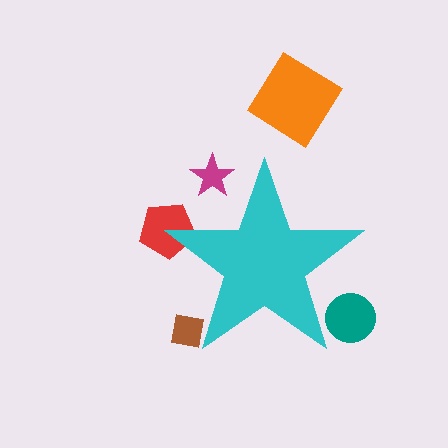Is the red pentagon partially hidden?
Yes, the red pentagon is partially hidden behind the cyan star.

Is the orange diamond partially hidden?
No, the orange diamond is fully visible.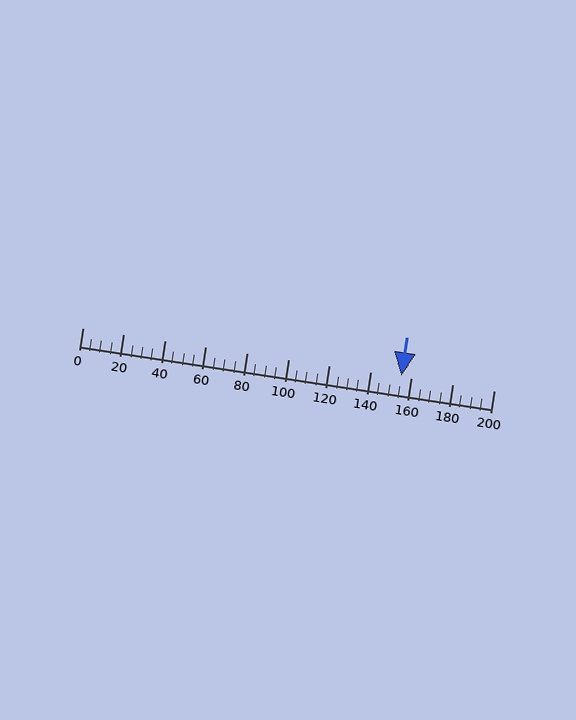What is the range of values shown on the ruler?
The ruler shows values from 0 to 200.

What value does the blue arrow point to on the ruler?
The blue arrow points to approximately 155.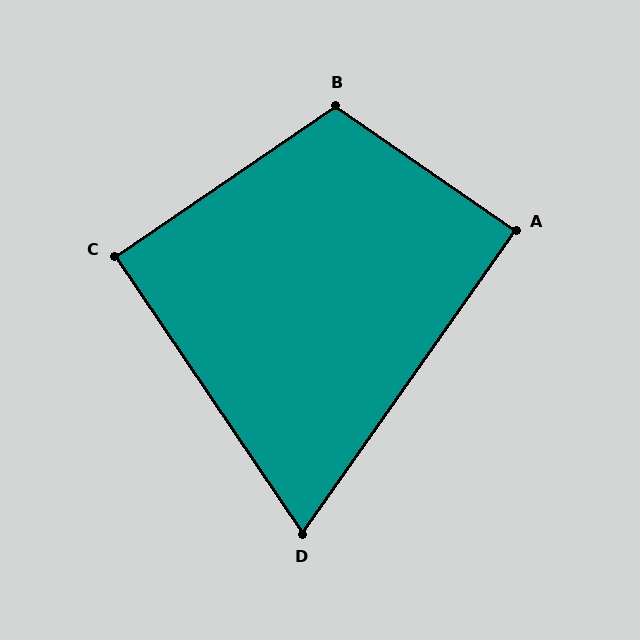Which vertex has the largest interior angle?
B, at approximately 111 degrees.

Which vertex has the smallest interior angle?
D, at approximately 69 degrees.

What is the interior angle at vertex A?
Approximately 90 degrees (approximately right).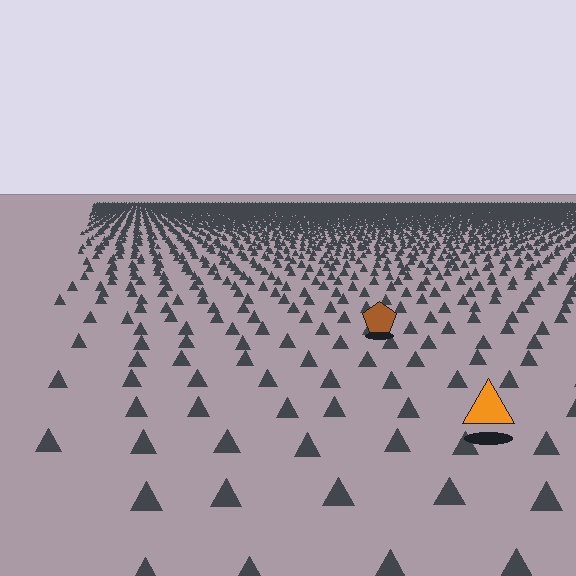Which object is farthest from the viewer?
The brown pentagon is farthest from the viewer. It appears smaller and the ground texture around it is denser.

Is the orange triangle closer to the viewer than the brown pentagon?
Yes. The orange triangle is closer — you can tell from the texture gradient: the ground texture is coarser near it.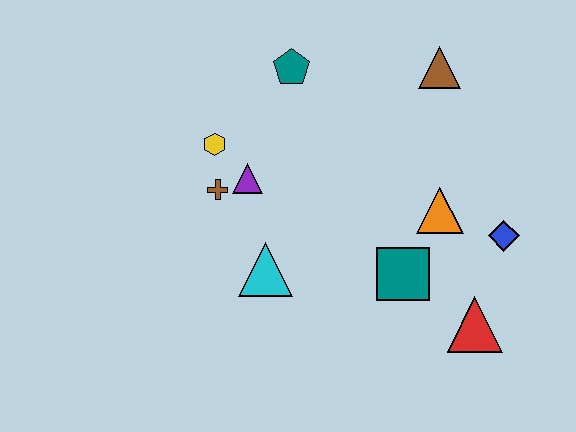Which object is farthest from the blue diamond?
The yellow hexagon is farthest from the blue diamond.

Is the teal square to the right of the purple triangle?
Yes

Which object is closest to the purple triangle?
The brown cross is closest to the purple triangle.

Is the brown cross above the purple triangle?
No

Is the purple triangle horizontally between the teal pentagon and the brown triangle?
No